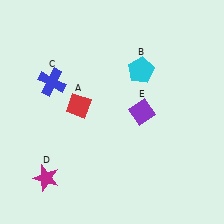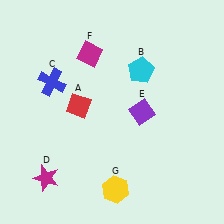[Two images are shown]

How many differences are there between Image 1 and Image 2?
There are 2 differences between the two images.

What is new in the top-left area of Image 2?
A magenta diamond (F) was added in the top-left area of Image 2.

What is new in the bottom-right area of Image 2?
A yellow hexagon (G) was added in the bottom-right area of Image 2.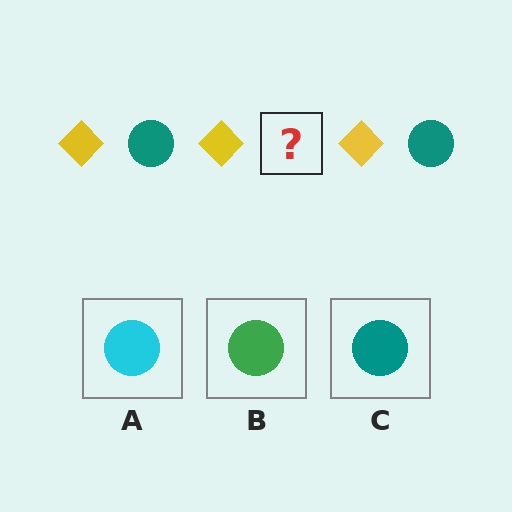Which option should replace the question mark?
Option C.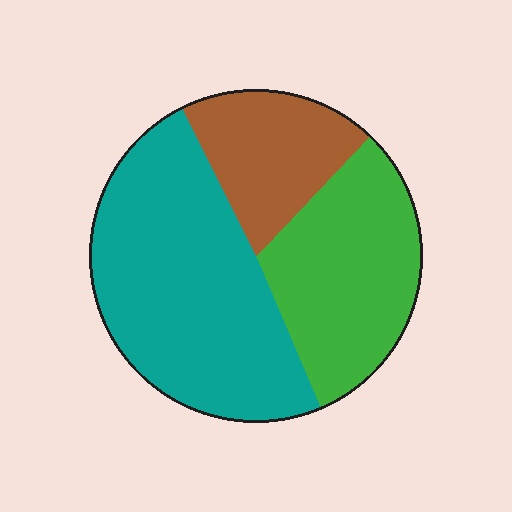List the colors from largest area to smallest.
From largest to smallest: teal, green, brown.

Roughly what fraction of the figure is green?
Green takes up between a quarter and a half of the figure.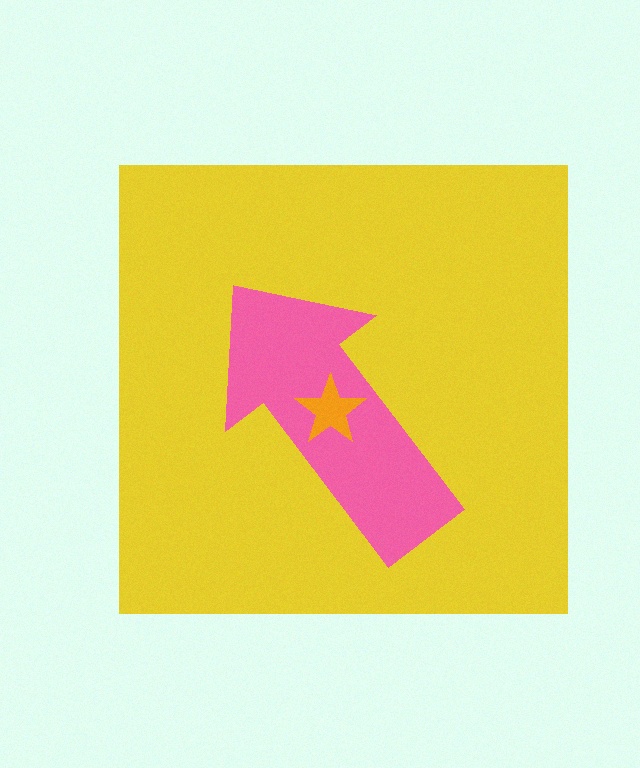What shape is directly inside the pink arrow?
The orange star.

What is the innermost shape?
The orange star.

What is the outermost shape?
The yellow square.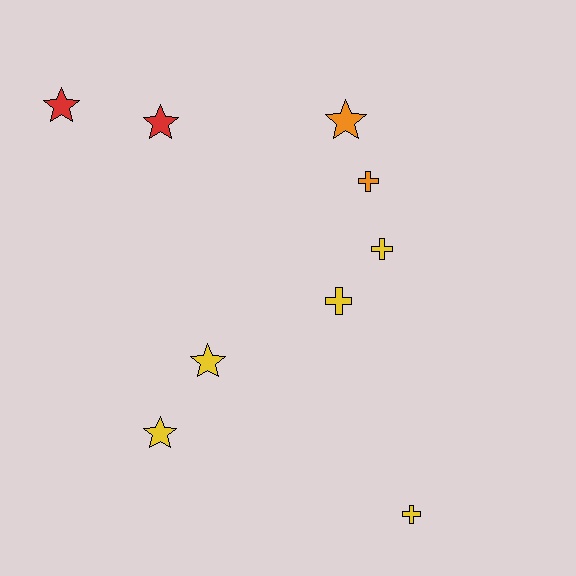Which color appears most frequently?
Yellow, with 5 objects.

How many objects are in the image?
There are 9 objects.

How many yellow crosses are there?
There are 3 yellow crosses.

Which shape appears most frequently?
Star, with 5 objects.